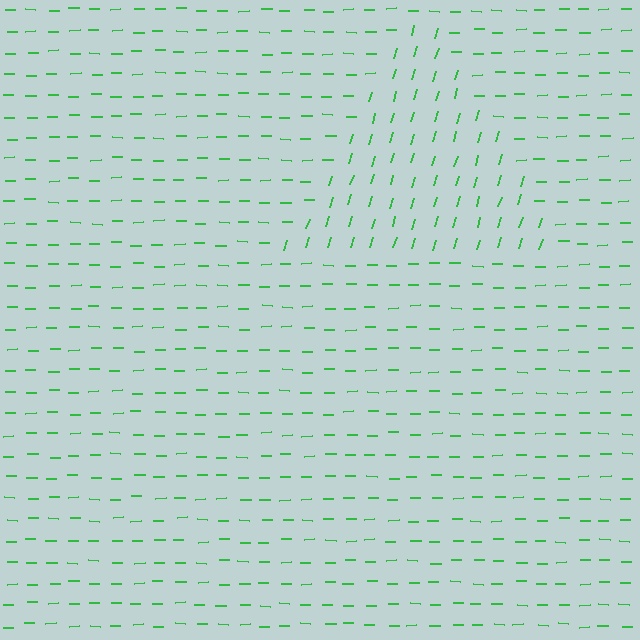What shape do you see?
I see a triangle.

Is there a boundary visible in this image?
Yes, there is a texture boundary formed by a change in line orientation.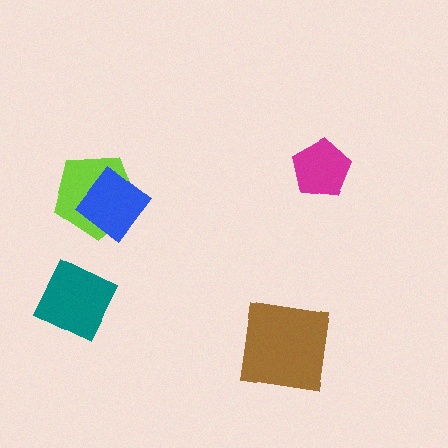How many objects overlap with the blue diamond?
1 object overlaps with the blue diamond.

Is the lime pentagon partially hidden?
Yes, it is partially covered by another shape.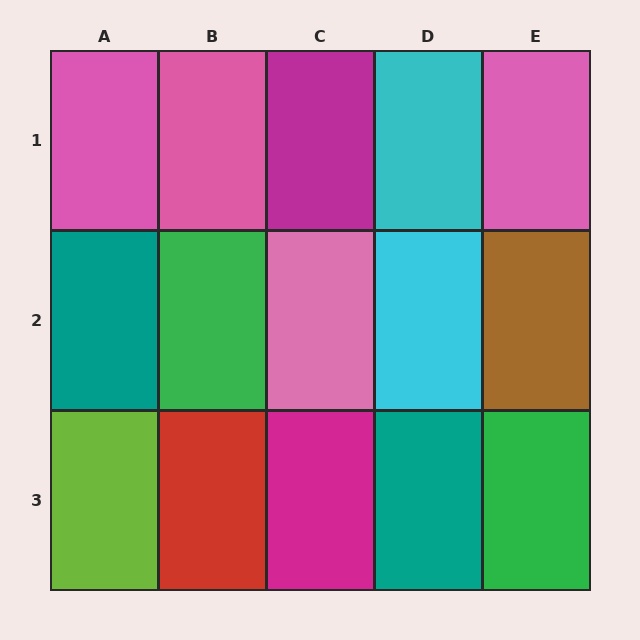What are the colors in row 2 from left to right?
Teal, green, pink, cyan, brown.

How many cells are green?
2 cells are green.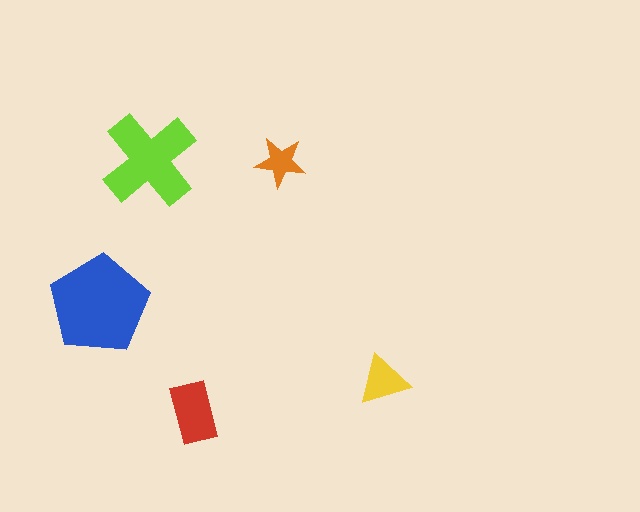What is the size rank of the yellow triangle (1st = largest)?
4th.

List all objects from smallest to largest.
The orange star, the yellow triangle, the red rectangle, the lime cross, the blue pentagon.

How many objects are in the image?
There are 5 objects in the image.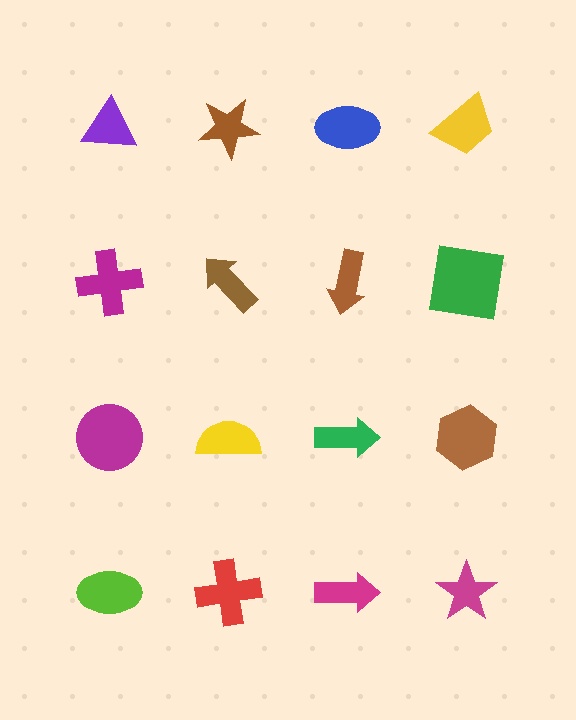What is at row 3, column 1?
A magenta circle.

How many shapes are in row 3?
4 shapes.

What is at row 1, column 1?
A purple triangle.